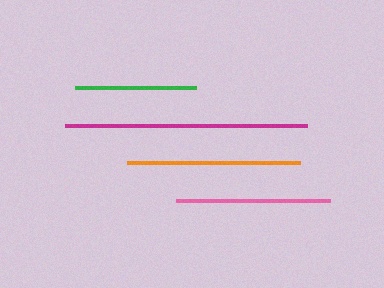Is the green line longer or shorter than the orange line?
The orange line is longer than the green line.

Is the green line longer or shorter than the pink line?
The pink line is longer than the green line.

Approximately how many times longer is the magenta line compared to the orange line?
The magenta line is approximately 1.4 times the length of the orange line.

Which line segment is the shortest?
The green line is the shortest at approximately 121 pixels.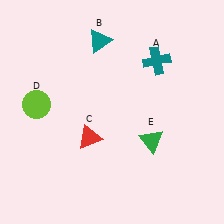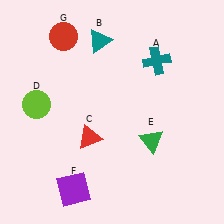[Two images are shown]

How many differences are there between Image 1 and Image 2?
There are 2 differences between the two images.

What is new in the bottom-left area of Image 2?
A purple square (F) was added in the bottom-left area of Image 2.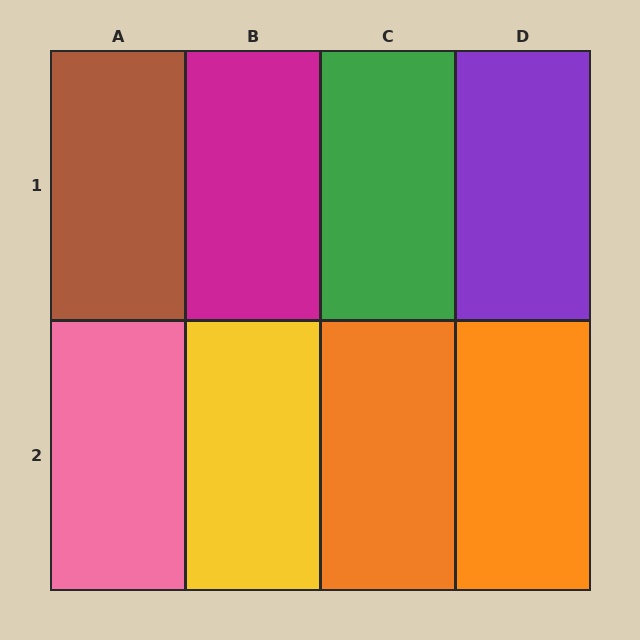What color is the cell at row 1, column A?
Brown.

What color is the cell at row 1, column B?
Magenta.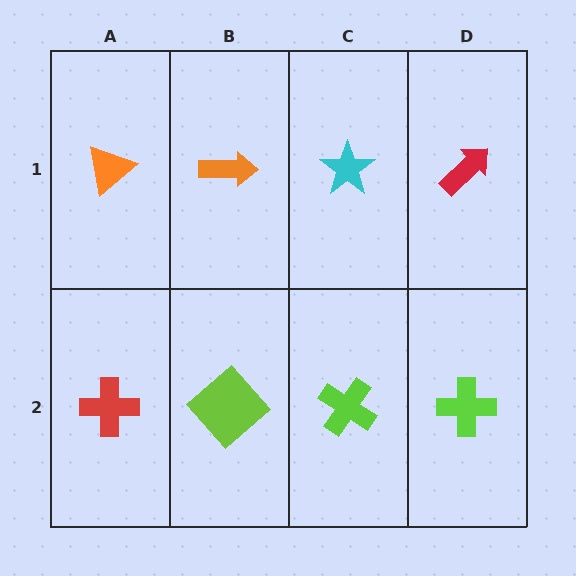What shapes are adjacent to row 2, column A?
An orange triangle (row 1, column A), a lime diamond (row 2, column B).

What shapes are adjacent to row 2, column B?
An orange arrow (row 1, column B), a red cross (row 2, column A), a lime cross (row 2, column C).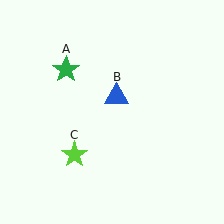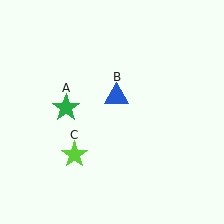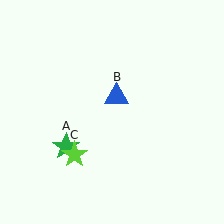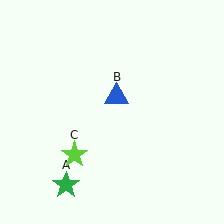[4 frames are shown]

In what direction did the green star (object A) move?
The green star (object A) moved down.